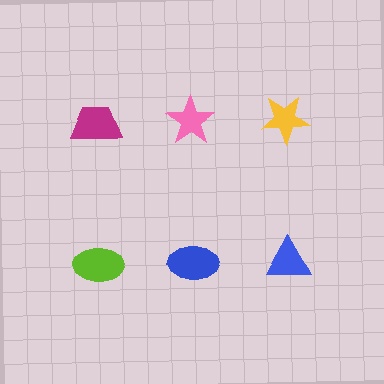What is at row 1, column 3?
A yellow star.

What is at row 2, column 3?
A blue triangle.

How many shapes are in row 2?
3 shapes.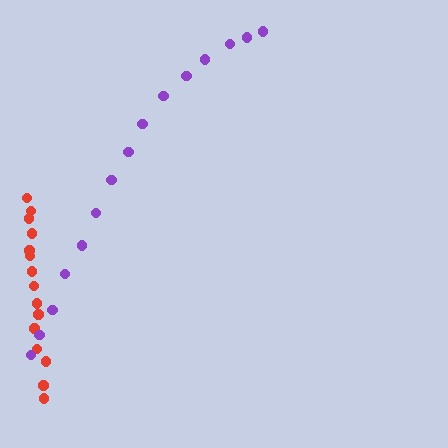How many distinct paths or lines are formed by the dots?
There are 2 distinct paths.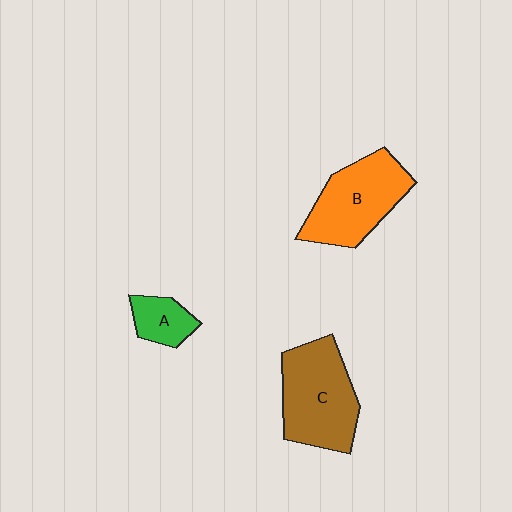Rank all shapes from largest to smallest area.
From largest to smallest: C (brown), B (orange), A (green).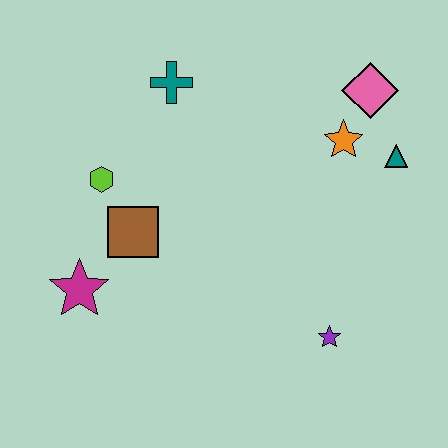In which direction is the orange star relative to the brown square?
The orange star is to the right of the brown square.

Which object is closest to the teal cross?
The lime hexagon is closest to the teal cross.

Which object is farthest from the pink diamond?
The magenta star is farthest from the pink diamond.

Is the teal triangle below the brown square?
No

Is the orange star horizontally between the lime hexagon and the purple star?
No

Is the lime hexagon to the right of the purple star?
No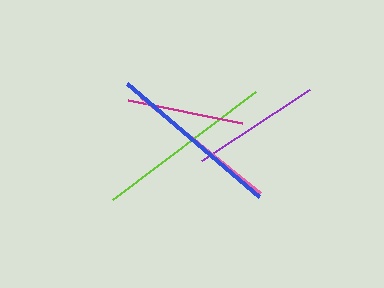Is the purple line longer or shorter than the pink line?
The pink line is longer than the purple line.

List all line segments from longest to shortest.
From longest to shortest: lime, blue, pink, purple, magenta.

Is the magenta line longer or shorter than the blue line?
The blue line is longer than the magenta line.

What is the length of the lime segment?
The lime segment is approximately 179 pixels long.